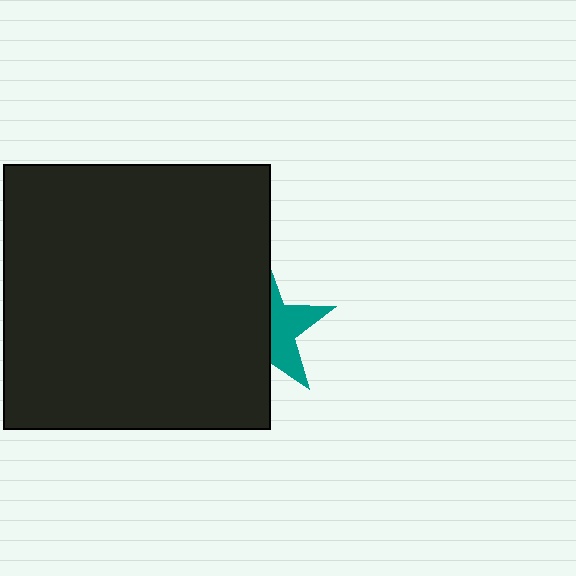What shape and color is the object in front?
The object in front is a black rectangle.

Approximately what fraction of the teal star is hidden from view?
Roughly 59% of the teal star is hidden behind the black rectangle.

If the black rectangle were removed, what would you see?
You would see the complete teal star.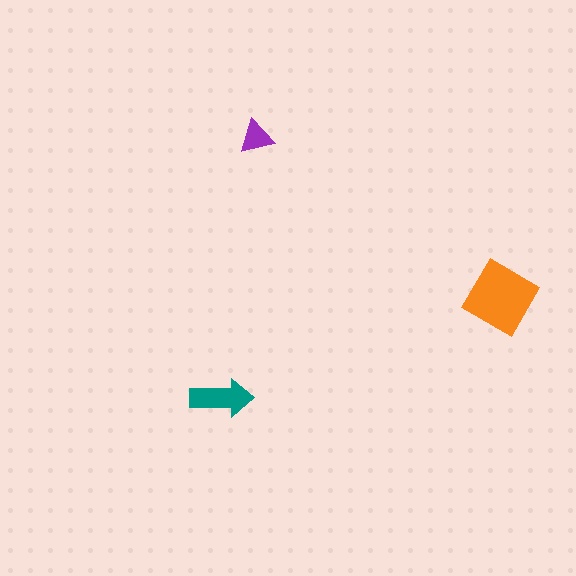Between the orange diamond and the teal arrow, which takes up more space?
The orange diamond.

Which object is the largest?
The orange diamond.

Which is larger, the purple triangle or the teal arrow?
The teal arrow.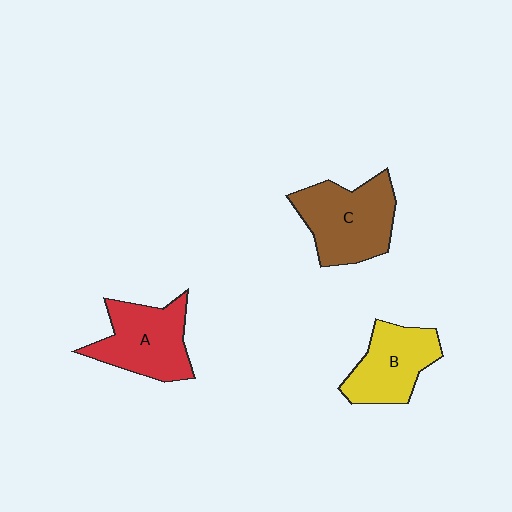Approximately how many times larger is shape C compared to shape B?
Approximately 1.3 times.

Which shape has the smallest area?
Shape B (yellow).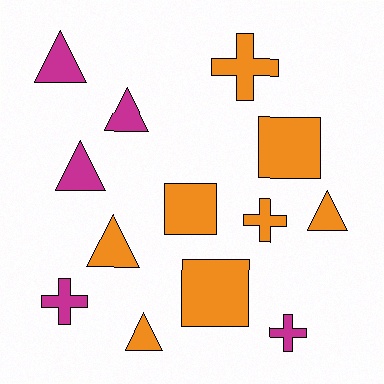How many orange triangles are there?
There are 3 orange triangles.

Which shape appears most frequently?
Triangle, with 6 objects.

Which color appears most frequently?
Orange, with 8 objects.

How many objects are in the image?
There are 13 objects.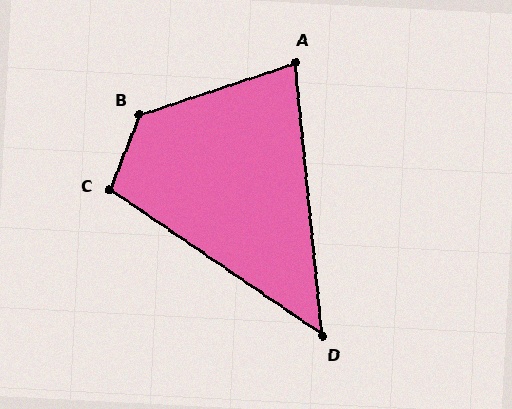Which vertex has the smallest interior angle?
D, at approximately 50 degrees.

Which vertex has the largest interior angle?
B, at approximately 130 degrees.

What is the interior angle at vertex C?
Approximately 103 degrees (obtuse).